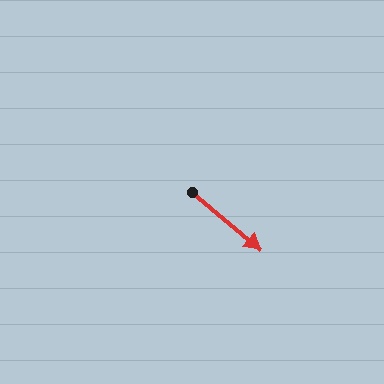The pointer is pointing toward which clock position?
Roughly 4 o'clock.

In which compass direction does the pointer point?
Southeast.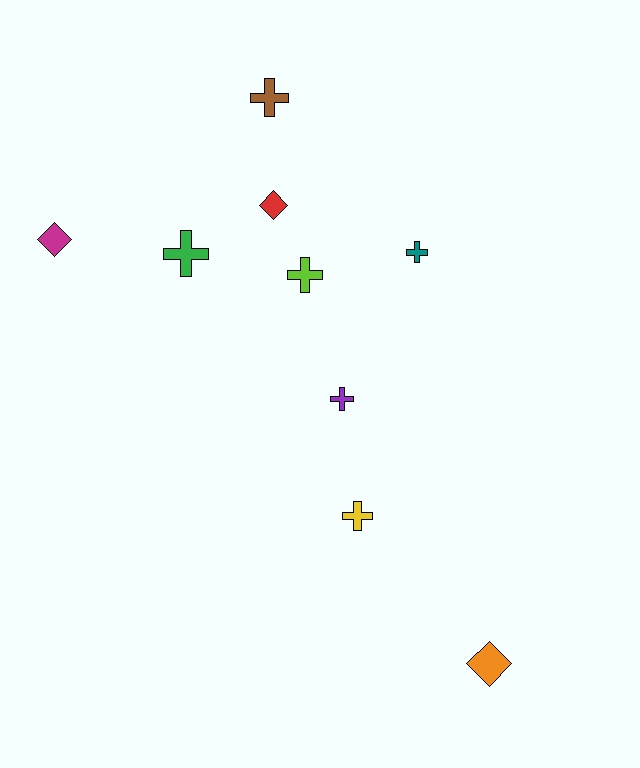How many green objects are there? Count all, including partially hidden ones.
There is 1 green object.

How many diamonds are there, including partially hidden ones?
There are 3 diamonds.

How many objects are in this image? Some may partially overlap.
There are 9 objects.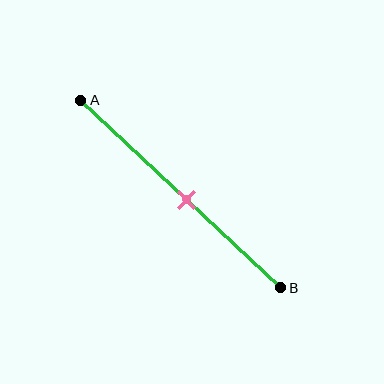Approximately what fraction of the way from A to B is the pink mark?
The pink mark is approximately 55% of the way from A to B.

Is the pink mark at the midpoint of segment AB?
Yes, the mark is approximately at the midpoint.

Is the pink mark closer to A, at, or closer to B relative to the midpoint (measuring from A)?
The pink mark is approximately at the midpoint of segment AB.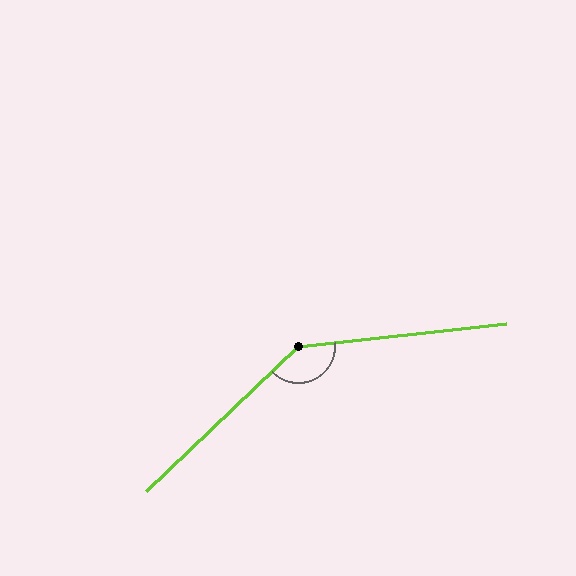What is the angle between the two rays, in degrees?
Approximately 142 degrees.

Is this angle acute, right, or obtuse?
It is obtuse.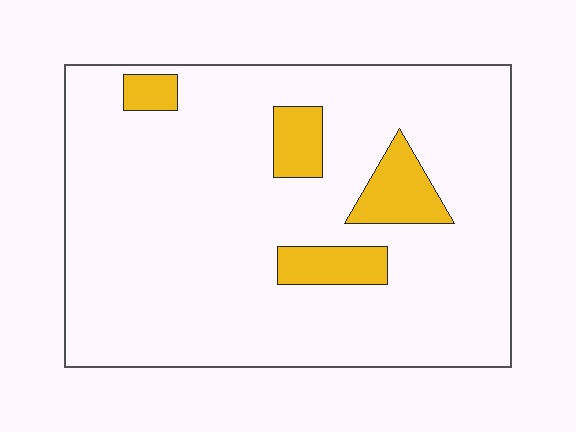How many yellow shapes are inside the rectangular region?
4.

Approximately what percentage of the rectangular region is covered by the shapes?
Approximately 10%.